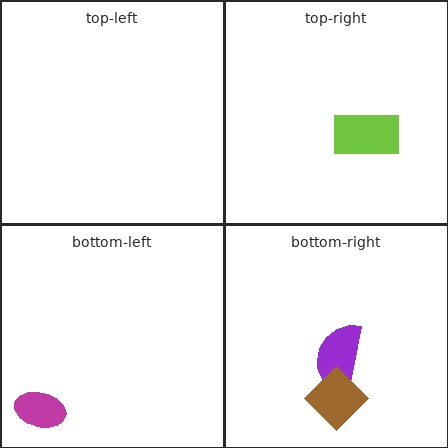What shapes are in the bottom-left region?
The magenta ellipse.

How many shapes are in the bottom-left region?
1.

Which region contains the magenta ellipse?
The bottom-left region.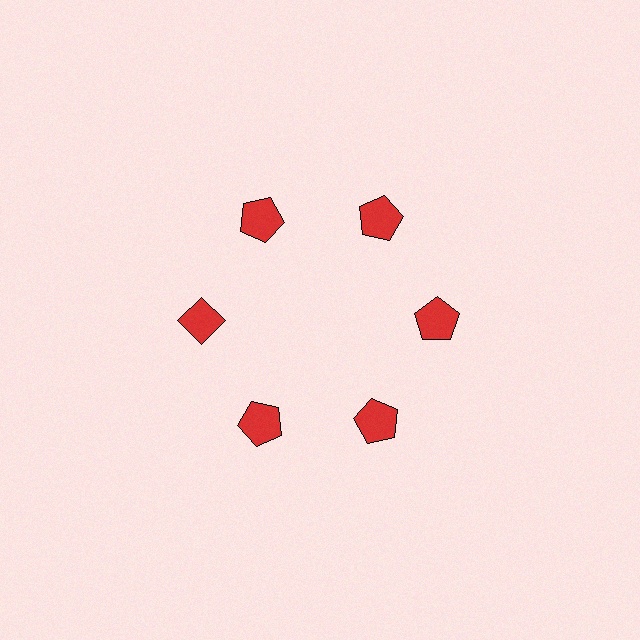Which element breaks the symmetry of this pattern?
The red diamond at roughly the 9 o'clock position breaks the symmetry. All other shapes are red pentagons.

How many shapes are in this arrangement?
There are 6 shapes arranged in a ring pattern.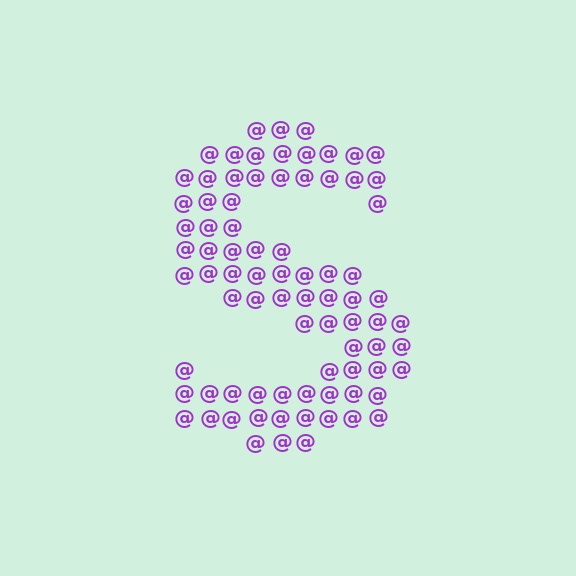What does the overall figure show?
The overall figure shows the letter S.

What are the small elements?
The small elements are at signs.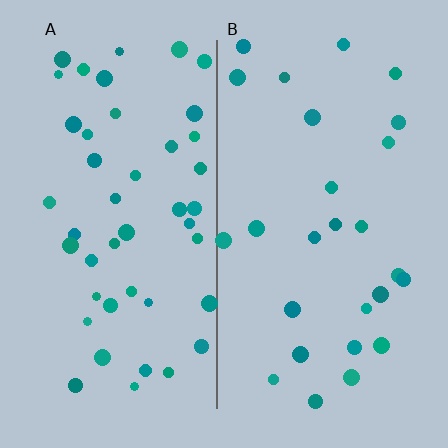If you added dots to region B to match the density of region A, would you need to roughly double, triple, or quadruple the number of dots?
Approximately double.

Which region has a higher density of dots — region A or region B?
A (the left).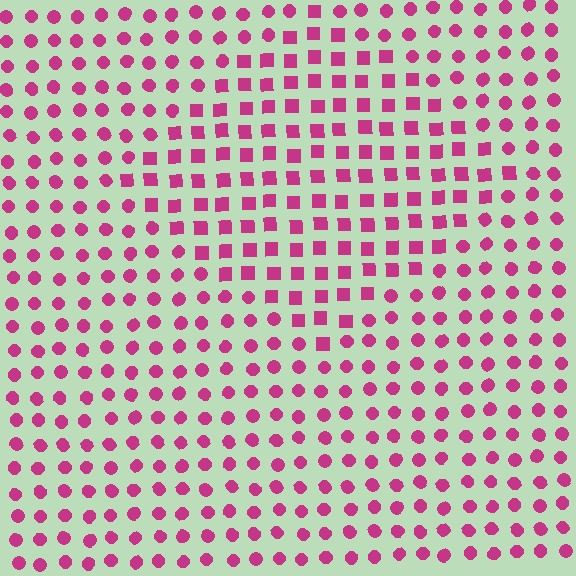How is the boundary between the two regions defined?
The boundary is defined by a change in element shape: squares inside vs. circles outside. All elements share the same color and spacing.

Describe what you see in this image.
The image is filled with small magenta elements arranged in a uniform grid. A diamond-shaped region contains squares, while the surrounding area contains circles. The boundary is defined purely by the change in element shape.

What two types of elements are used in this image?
The image uses squares inside the diamond region and circles outside it.